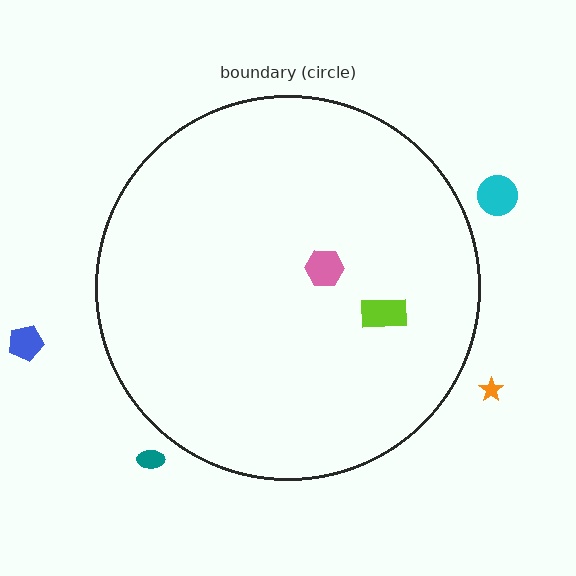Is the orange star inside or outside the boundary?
Outside.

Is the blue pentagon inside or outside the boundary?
Outside.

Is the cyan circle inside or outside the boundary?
Outside.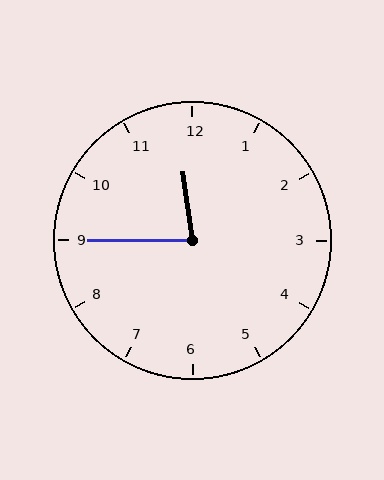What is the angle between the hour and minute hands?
Approximately 82 degrees.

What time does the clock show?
11:45.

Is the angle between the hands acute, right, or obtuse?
It is acute.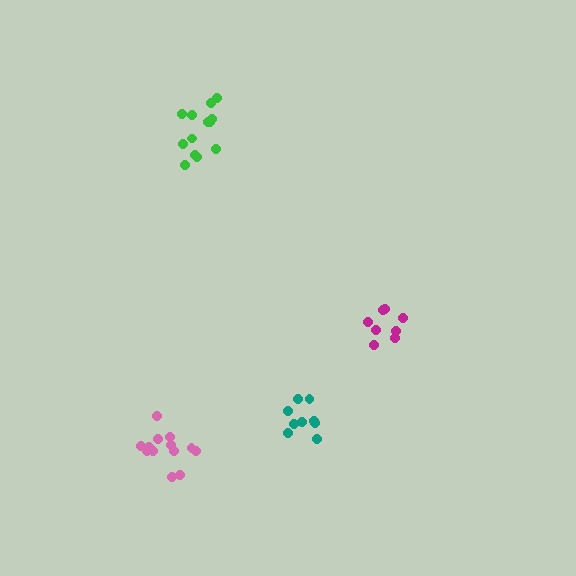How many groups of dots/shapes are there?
There are 4 groups.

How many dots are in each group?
Group 1: 8 dots, Group 2: 13 dots, Group 3: 9 dots, Group 4: 13 dots (43 total).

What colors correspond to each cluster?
The clusters are colored: magenta, pink, teal, green.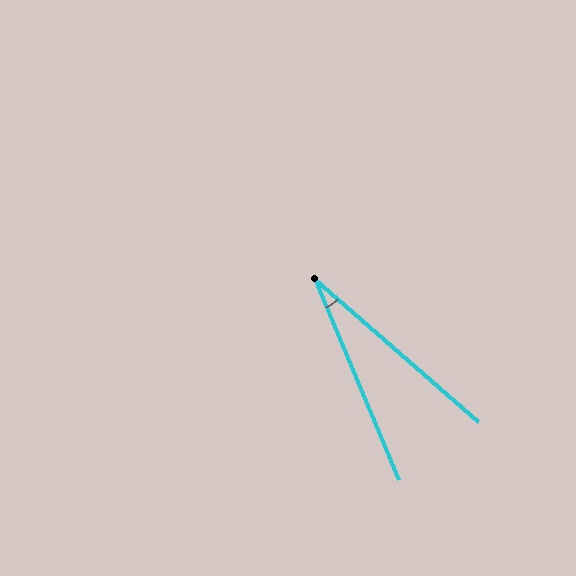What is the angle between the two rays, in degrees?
Approximately 26 degrees.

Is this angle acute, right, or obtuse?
It is acute.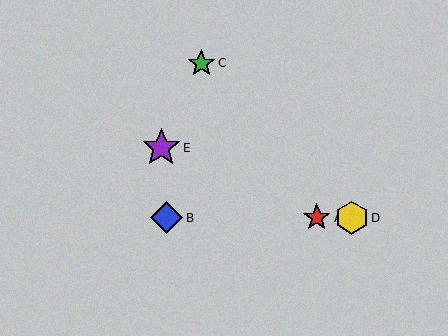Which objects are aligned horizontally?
Objects A, B, D are aligned horizontally.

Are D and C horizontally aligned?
No, D is at y≈218 and C is at y≈63.